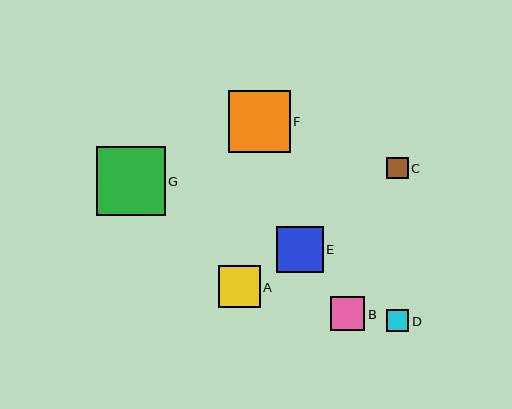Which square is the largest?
Square G is the largest with a size of approximately 69 pixels.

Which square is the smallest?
Square C is the smallest with a size of approximately 21 pixels.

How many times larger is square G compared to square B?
Square G is approximately 2.0 times the size of square B.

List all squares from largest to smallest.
From largest to smallest: G, F, E, A, B, D, C.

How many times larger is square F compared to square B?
Square F is approximately 1.8 times the size of square B.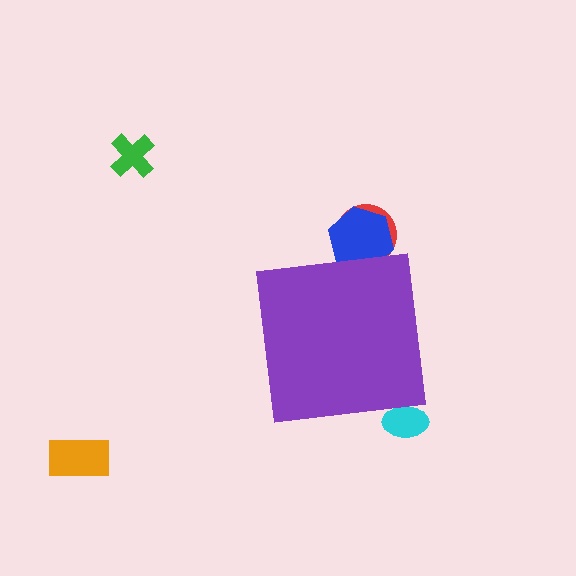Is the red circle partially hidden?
Yes, the red circle is partially hidden behind the purple square.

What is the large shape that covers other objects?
A purple square.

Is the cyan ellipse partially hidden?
Yes, the cyan ellipse is partially hidden behind the purple square.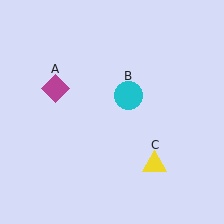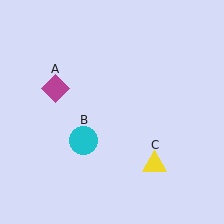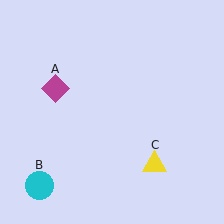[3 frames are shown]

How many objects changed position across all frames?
1 object changed position: cyan circle (object B).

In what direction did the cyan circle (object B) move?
The cyan circle (object B) moved down and to the left.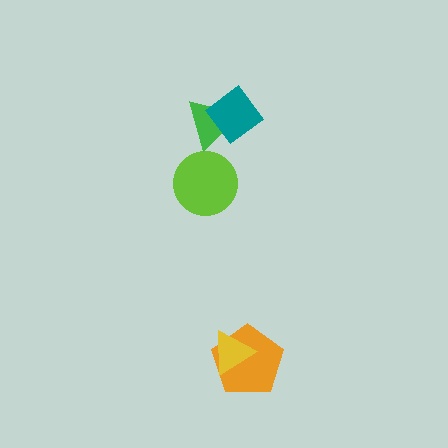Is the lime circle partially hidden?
No, no other shape covers it.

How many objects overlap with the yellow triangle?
1 object overlaps with the yellow triangle.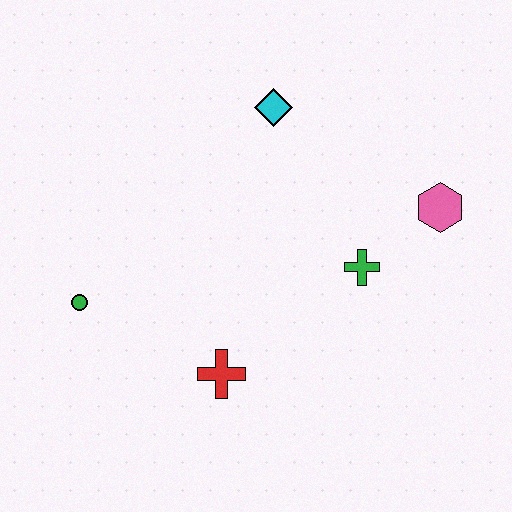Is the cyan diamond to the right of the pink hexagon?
No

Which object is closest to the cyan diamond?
The green cross is closest to the cyan diamond.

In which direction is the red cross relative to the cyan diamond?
The red cross is below the cyan diamond.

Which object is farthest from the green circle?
The pink hexagon is farthest from the green circle.